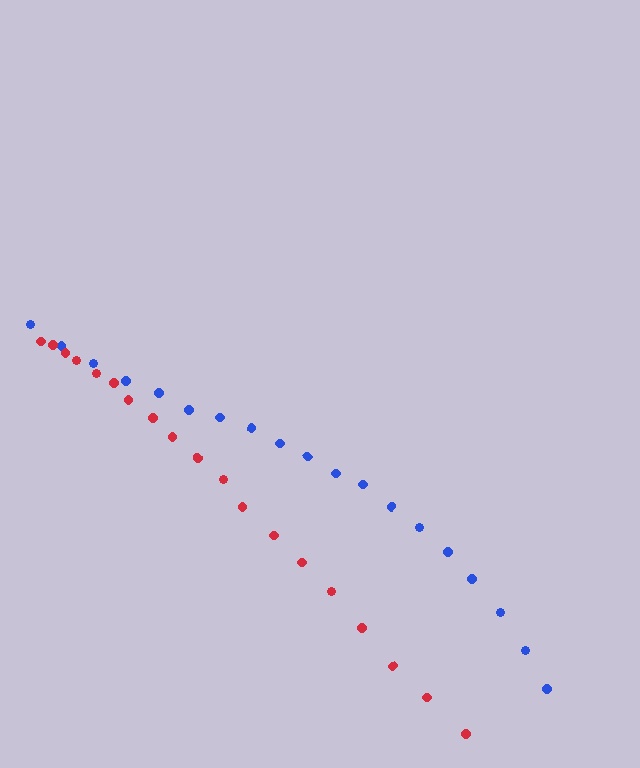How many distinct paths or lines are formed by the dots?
There are 2 distinct paths.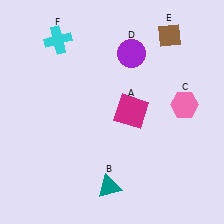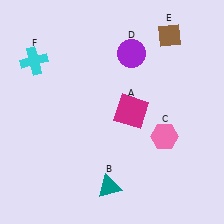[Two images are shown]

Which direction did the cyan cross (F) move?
The cyan cross (F) moved left.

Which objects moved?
The objects that moved are: the pink hexagon (C), the cyan cross (F).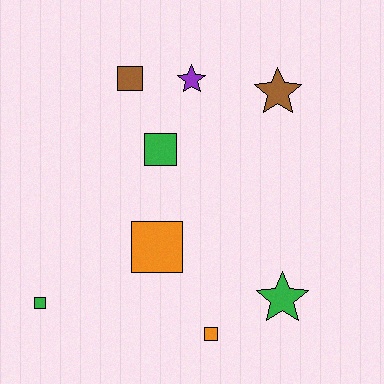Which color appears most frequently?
Green, with 3 objects.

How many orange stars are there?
There are no orange stars.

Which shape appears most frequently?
Square, with 5 objects.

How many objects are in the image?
There are 8 objects.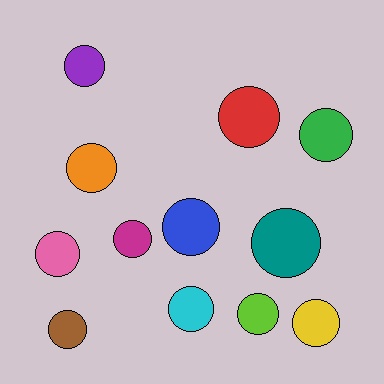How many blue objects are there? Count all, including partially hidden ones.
There is 1 blue object.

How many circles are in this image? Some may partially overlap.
There are 12 circles.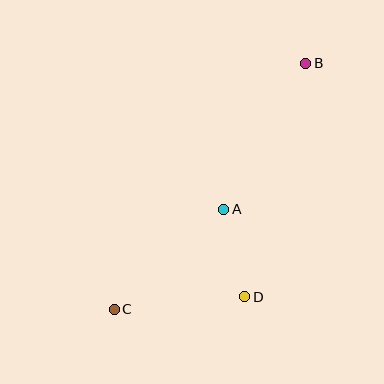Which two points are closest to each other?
Points A and D are closest to each other.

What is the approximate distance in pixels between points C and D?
The distance between C and D is approximately 131 pixels.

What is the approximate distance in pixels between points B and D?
The distance between B and D is approximately 241 pixels.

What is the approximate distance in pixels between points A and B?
The distance between A and B is approximately 168 pixels.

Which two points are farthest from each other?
Points B and C are farthest from each other.